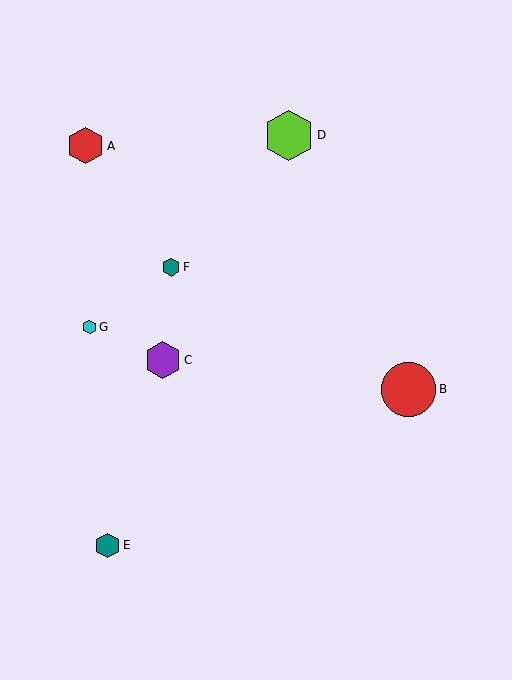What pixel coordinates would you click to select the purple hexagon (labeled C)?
Click at (163, 360) to select the purple hexagon C.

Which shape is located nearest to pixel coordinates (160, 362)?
The purple hexagon (labeled C) at (163, 360) is nearest to that location.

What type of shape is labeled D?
Shape D is a lime hexagon.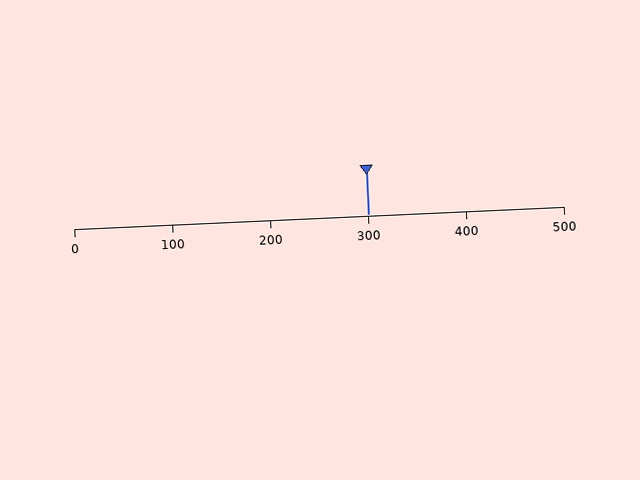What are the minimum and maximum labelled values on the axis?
The axis runs from 0 to 500.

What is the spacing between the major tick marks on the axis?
The major ticks are spaced 100 apart.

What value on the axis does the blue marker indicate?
The marker indicates approximately 300.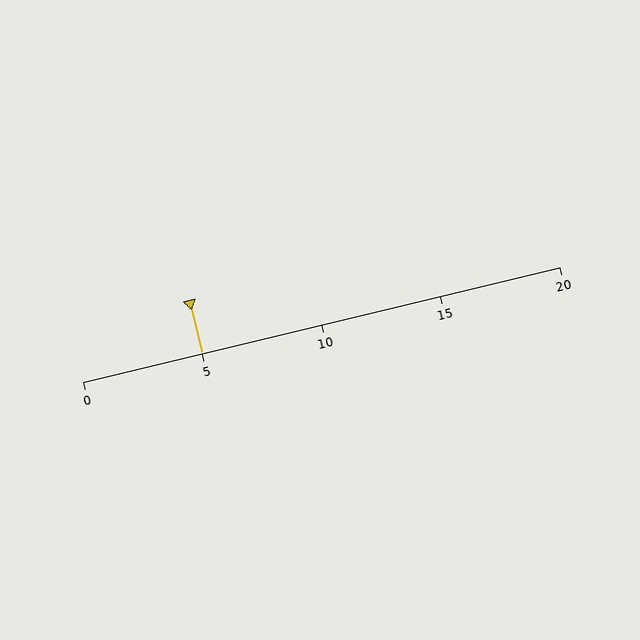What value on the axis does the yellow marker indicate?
The marker indicates approximately 5.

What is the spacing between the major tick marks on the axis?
The major ticks are spaced 5 apart.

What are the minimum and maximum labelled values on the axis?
The axis runs from 0 to 20.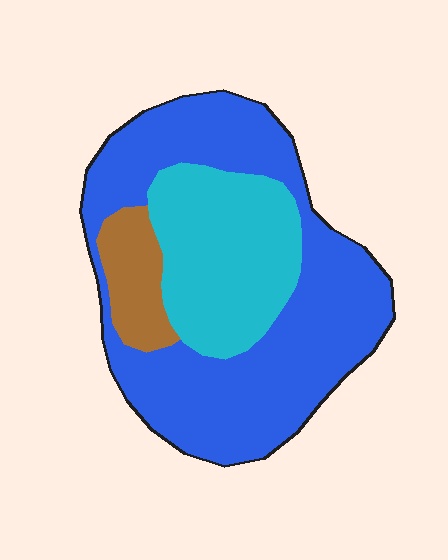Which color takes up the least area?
Brown, at roughly 10%.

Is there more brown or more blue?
Blue.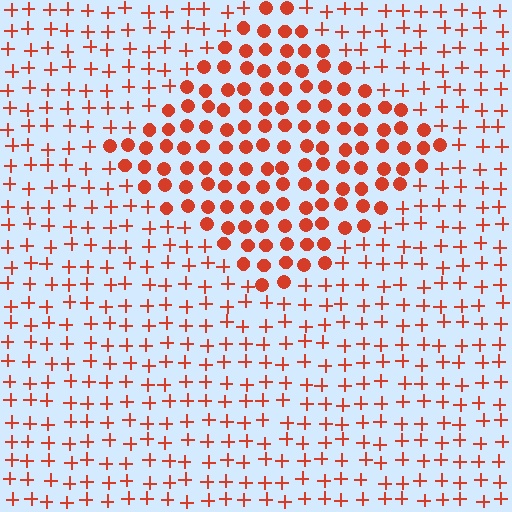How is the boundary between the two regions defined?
The boundary is defined by a change in element shape: circles inside vs. plus signs outside. All elements share the same color and spacing.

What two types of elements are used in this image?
The image uses circles inside the diamond region and plus signs outside it.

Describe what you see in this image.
The image is filled with small red elements arranged in a uniform grid. A diamond-shaped region contains circles, while the surrounding area contains plus signs. The boundary is defined purely by the change in element shape.